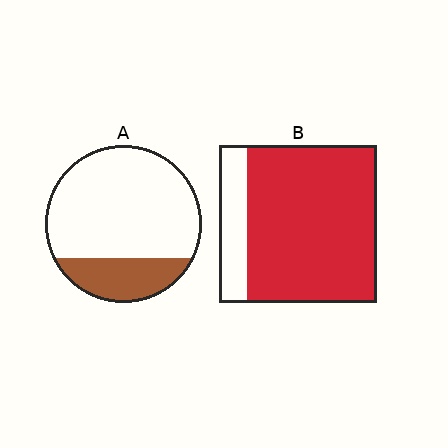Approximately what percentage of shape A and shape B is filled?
A is approximately 25% and B is approximately 80%.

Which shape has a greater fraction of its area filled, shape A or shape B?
Shape B.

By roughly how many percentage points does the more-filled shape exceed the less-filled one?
By roughly 60 percentage points (B over A).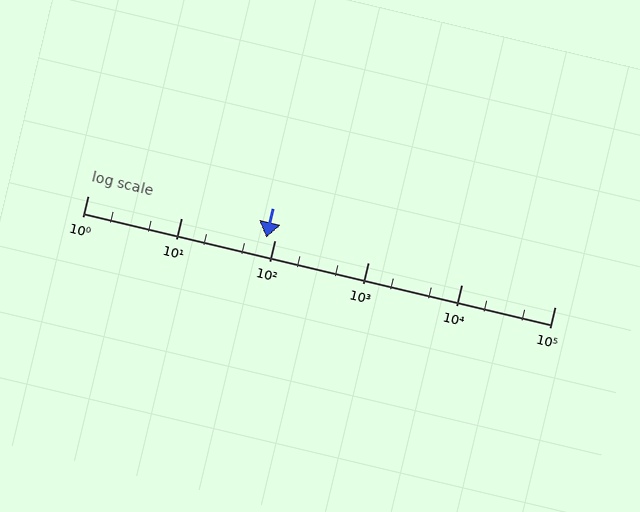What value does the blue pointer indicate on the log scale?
The pointer indicates approximately 81.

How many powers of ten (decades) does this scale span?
The scale spans 5 decades, from 1 to 100000.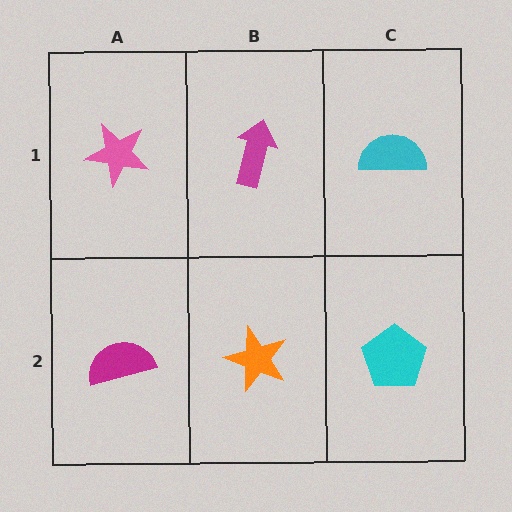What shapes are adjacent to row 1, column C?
A cyan pentagon (row 2, column C), a magenta arrow (row 1, column B).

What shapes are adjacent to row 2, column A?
A pink star (row 1, column A), an orange star (row 2, column B).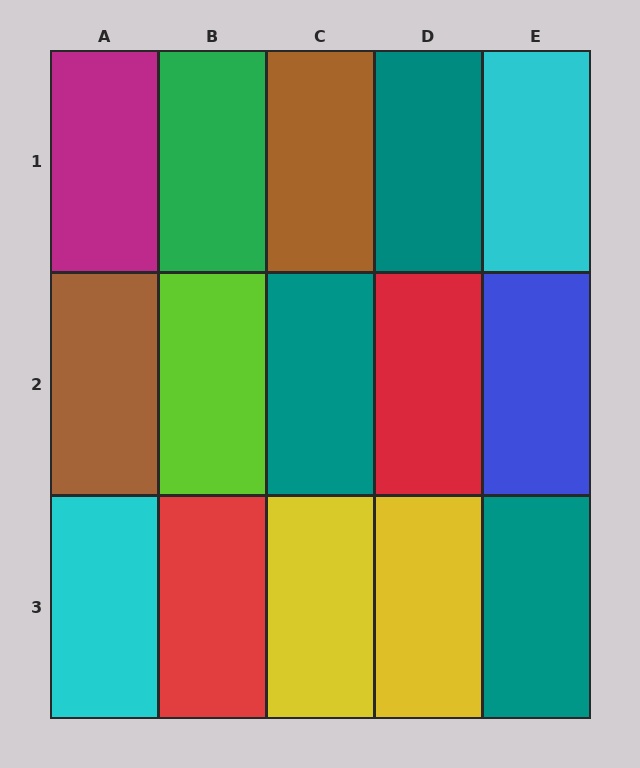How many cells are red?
2 cells are red.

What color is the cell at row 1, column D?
Teal.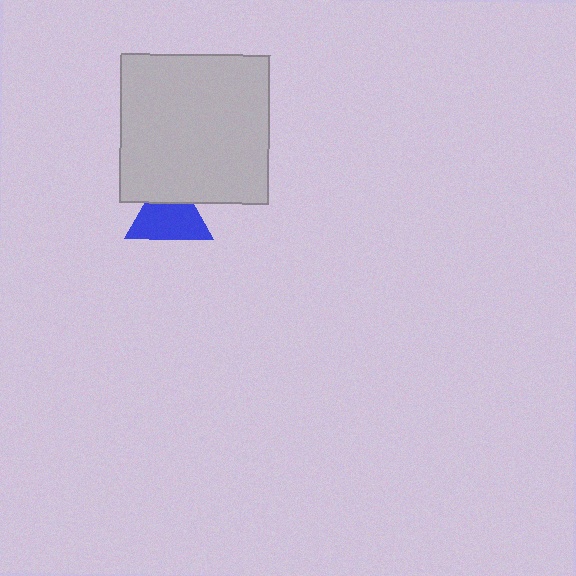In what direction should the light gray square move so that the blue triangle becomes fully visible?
The light gray square should move up. That is the shortest direction to clear the overlap and leave the blue triangle fully visible.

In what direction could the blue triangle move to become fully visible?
The blue triangle could move down. That would shift it out from behind the light gray square entirely.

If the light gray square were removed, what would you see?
You would see the complete blue triangle.